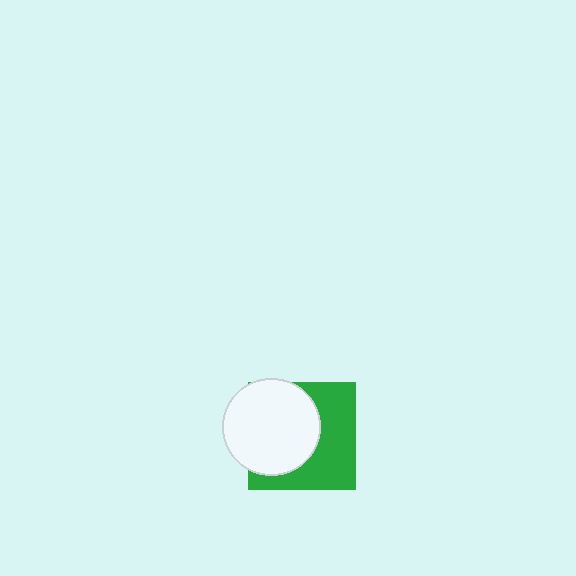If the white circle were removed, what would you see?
You would see the complete green square.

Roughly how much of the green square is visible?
About half of it is visible (roughly 49%).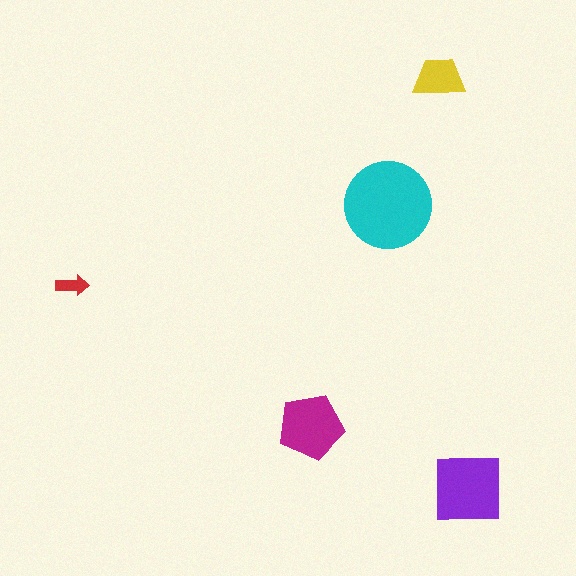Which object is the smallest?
The red arrow.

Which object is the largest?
The cyan circle.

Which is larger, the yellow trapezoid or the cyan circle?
The cyan circle.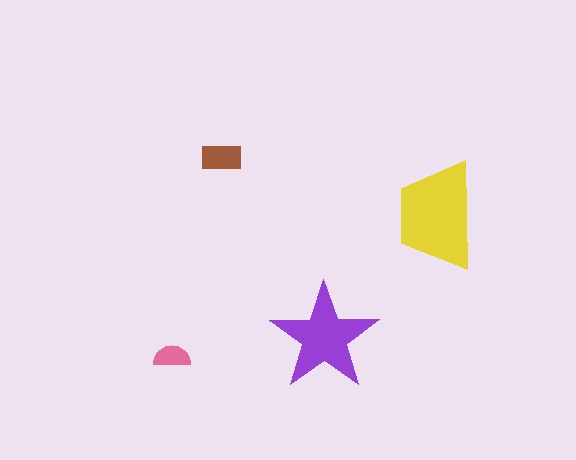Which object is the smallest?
The pink semicircle.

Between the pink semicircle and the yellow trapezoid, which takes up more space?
The yellow trapezoid.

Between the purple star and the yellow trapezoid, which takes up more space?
The yellow trapezoid.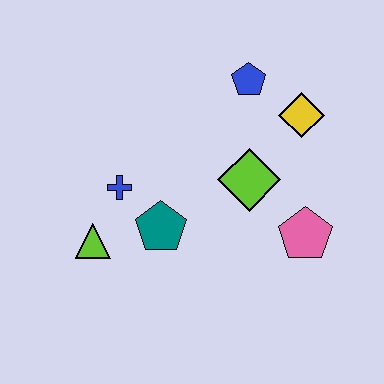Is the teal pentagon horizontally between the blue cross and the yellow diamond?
Yes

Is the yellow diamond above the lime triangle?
Yes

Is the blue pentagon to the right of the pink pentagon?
No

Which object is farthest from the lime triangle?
The yellow diamond is farthest from the lime triangle.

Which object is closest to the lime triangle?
The blue cross is closest to the lime triangle.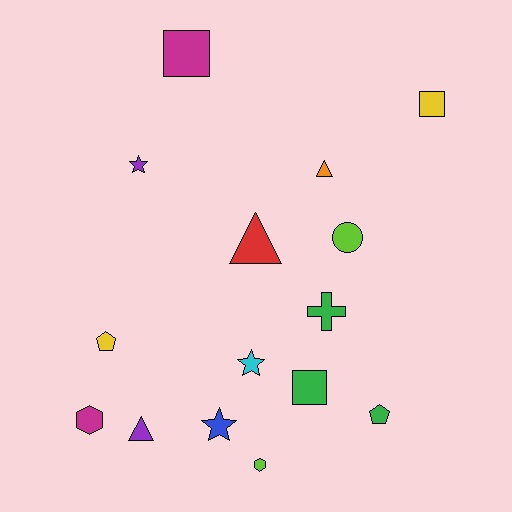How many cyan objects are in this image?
There is 1 cyan object.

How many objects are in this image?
There are 15 objects.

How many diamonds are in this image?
There are no diamonds.